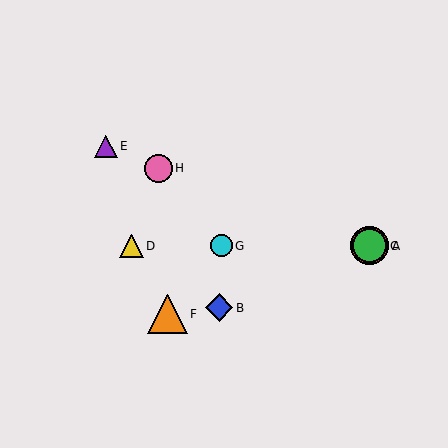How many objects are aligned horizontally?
4 objects (A, C, D, G) are aligned horizontally.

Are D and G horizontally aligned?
Yes, both are at y≈246.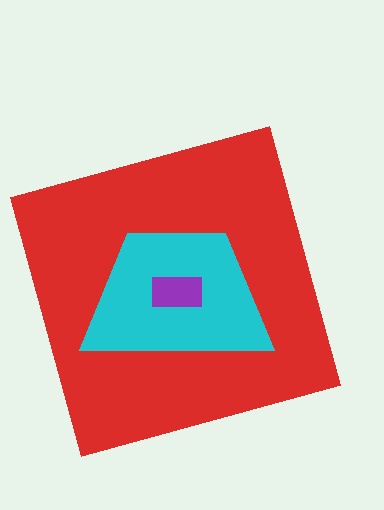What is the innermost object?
The purple rectangle.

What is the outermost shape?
The red square.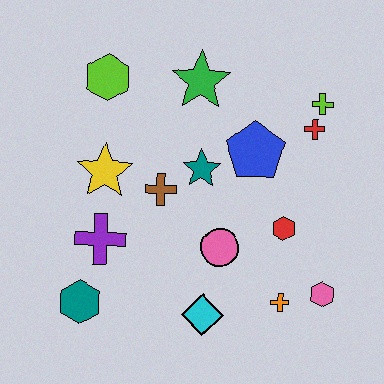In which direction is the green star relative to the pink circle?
The green star is above the pink circle.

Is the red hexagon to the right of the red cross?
No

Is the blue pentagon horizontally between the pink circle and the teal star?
No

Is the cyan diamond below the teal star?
Yes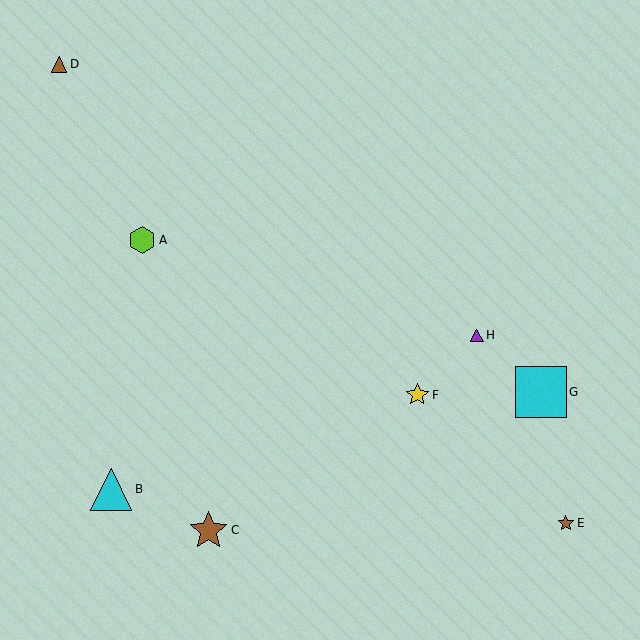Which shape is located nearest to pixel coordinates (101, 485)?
The cyan triangle (labeled B) at (111, 489) is nearest to that location.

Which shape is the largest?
The cyan square (labeled G) is the largest.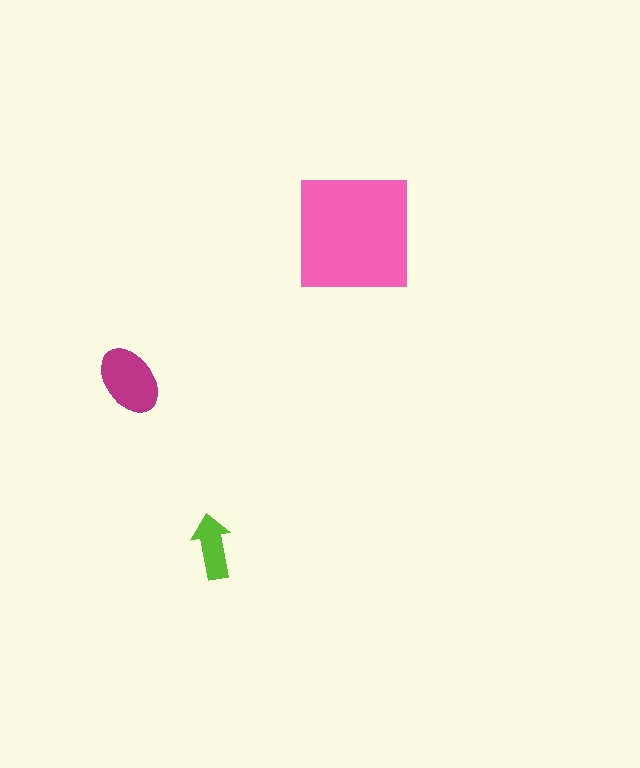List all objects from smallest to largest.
The lime arrow, the magenta ellipse, the pink square.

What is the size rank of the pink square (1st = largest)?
1st.